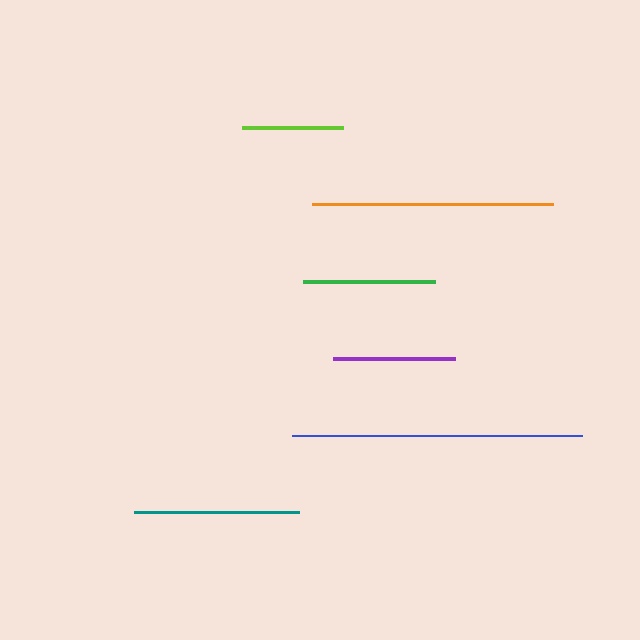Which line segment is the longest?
The blue line is the longest at approximately 290 pixels.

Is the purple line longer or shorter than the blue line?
The blue line is longer than the purple line.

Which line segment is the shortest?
The lime line is the shortest at approximately 101 pixels.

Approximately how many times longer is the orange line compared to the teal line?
The orange line is approximately 1.5 times the length of the teal line.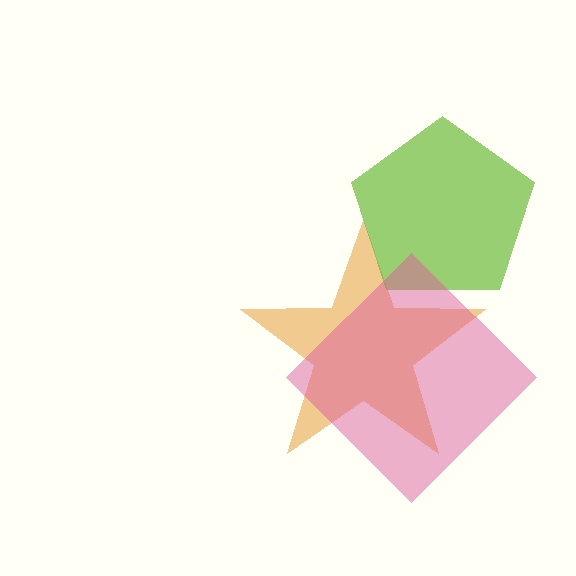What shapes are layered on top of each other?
The layered shapes are: an orange star, a lime pentagon, a pink diamond.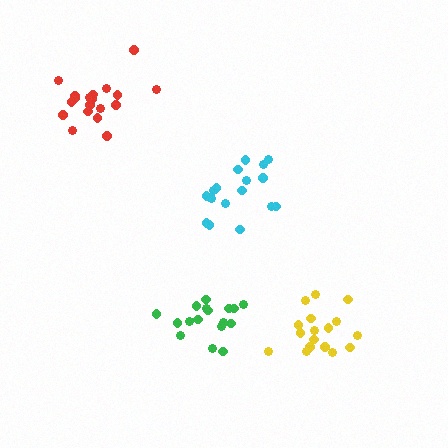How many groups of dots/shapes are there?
There are 4 groups.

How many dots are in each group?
Group 1: 17 dots, Group 2: 17 dots, Group 3: 17 dots, Group 4: 19 dots (70 total).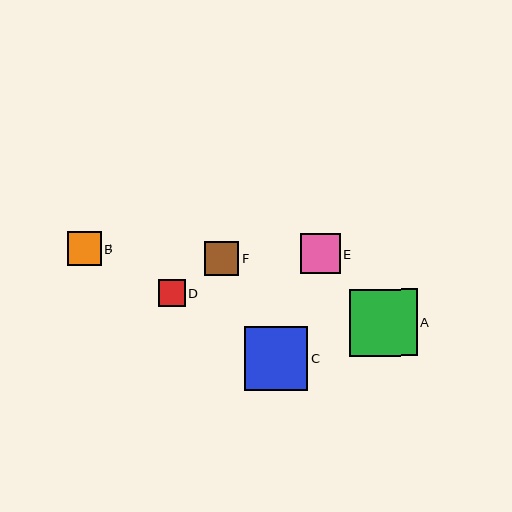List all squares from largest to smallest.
From largest to smallest: A, C, E, B, F, D.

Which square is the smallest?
Square D is the smallest with a size of approximately 27 pixels.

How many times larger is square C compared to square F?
Square C is approximately 1.9 times the size of square F.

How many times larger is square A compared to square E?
Square A is approximately 1.7 times the size of square E.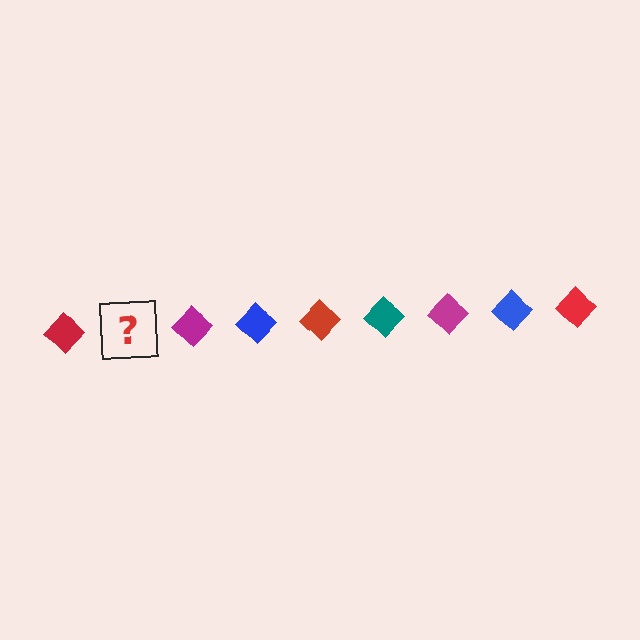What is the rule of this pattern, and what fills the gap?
The rule is that the pattern cycles through red, teal, magenta, blue diamonds. The gap should be filled with a teal diamond.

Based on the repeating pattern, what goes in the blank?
The blank should be a teal diamond.